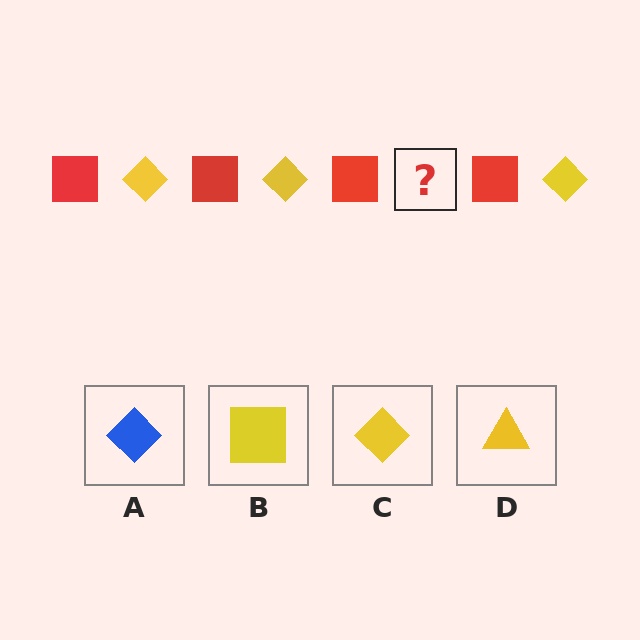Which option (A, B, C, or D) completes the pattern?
C.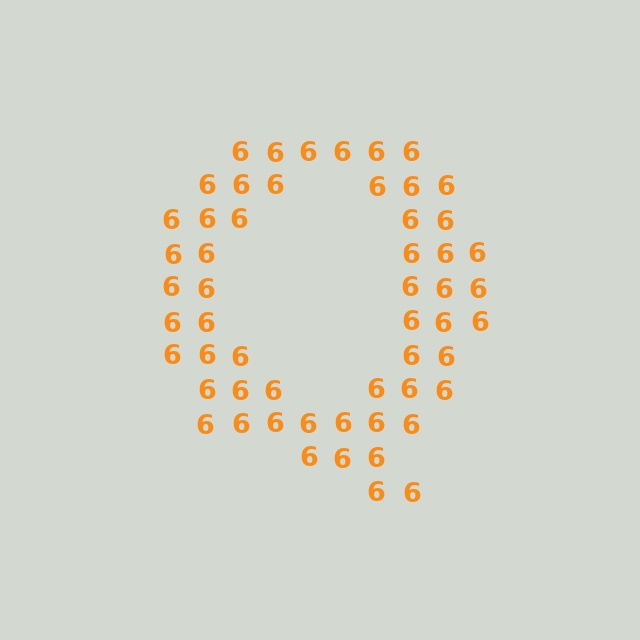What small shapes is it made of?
It is made of small digit 6's.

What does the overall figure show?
The overall figure shows the letter Q.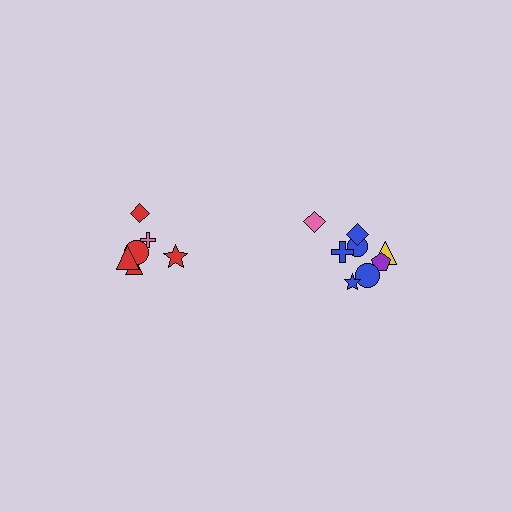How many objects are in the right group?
There are 8 objects.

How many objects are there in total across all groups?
There are 14 objects.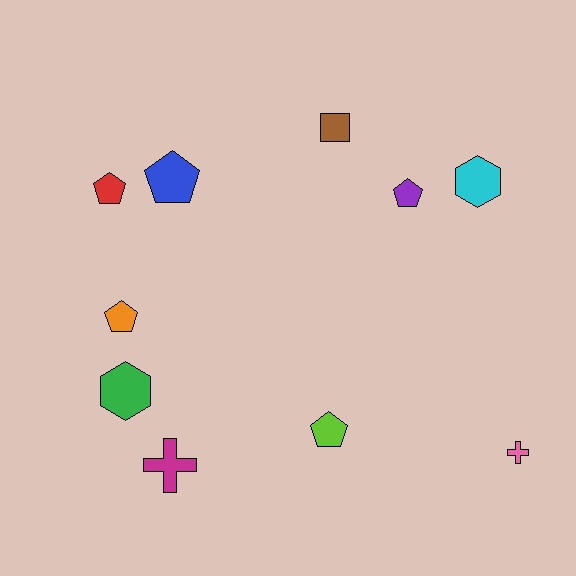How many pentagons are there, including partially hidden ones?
There are 5 pentagons.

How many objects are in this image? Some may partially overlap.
There are 10 objects.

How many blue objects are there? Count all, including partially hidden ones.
There is 1 blue object.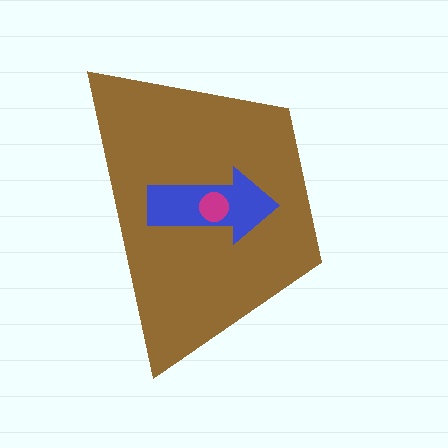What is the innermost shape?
The magenta circle.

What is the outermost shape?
The brown trapezoid.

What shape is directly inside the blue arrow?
The magenta circle.